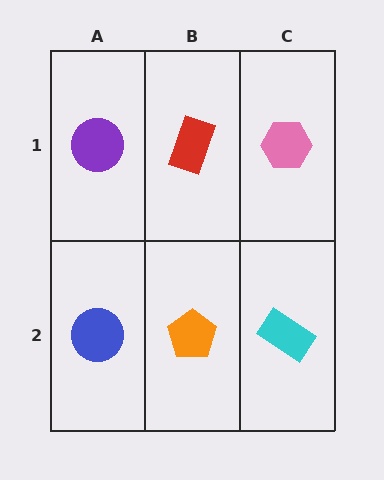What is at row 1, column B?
A red rectangle.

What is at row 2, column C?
A cyan rectangle.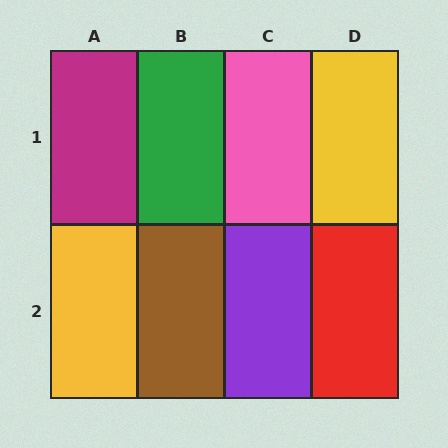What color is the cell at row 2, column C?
Purple.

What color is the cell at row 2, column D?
Red.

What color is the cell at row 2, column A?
Yellow.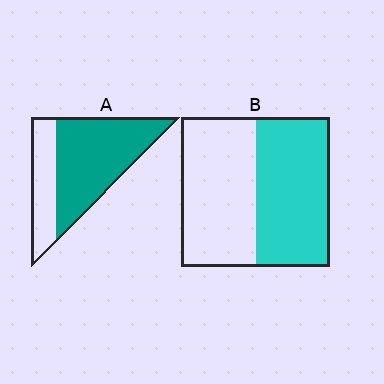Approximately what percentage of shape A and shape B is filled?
A is approximately 70% and B is approximately 50%.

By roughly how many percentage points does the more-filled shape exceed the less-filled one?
By roughly 20 percentage points (A over B).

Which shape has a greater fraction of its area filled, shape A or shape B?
Shape A.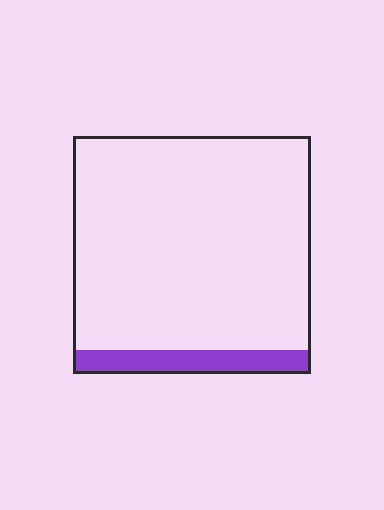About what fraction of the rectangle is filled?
About one tenth (1/10).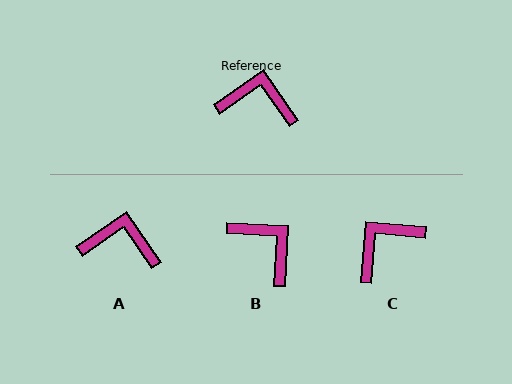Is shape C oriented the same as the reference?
No, it is off by about 51 degrees.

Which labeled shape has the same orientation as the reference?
A.